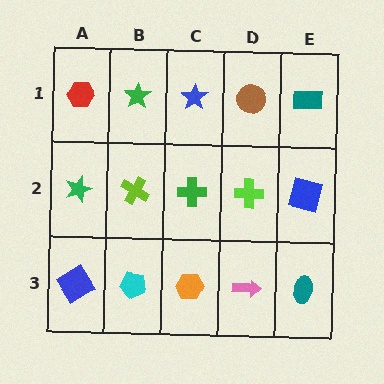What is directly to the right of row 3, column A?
A cyan pentagon.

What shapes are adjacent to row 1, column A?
A green star (row 2, column A), a green star (row 1, column B).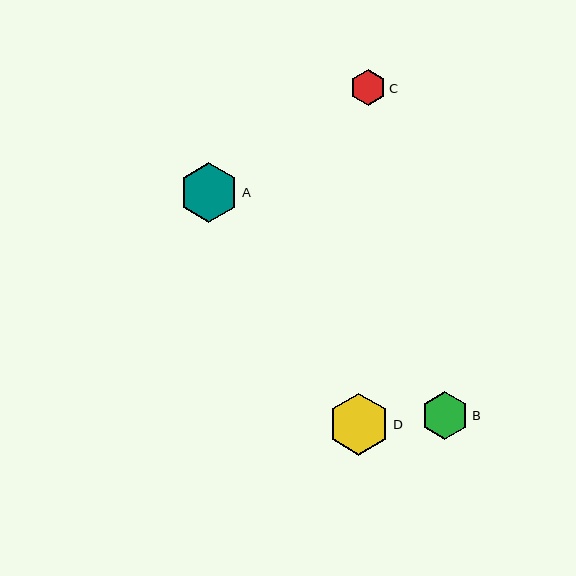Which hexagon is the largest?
Hexagon D is the largest with a size of approximately 62 pixels.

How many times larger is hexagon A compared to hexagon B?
Hexagon A is approximately 1.3 times the size of hexagon B.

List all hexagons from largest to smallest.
From largest to smallest: D, A, B, C.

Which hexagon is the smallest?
Hexagon C is the smallest with a size of approximately 36 pixels.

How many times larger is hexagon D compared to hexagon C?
Hexagon D is approximately 1.7 times the size of hexagon C.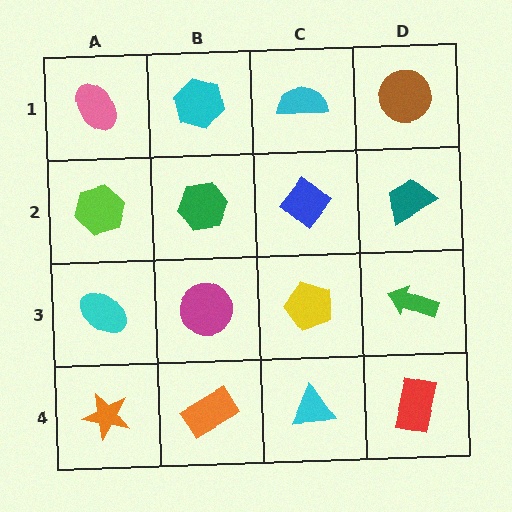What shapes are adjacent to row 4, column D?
A green arrow (row 3, column D), a cyan triangle (row 4, column C).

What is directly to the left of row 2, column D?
A blue diamond.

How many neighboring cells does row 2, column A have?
3.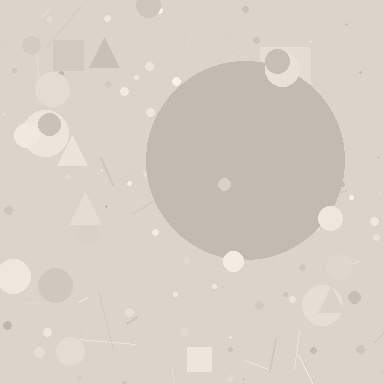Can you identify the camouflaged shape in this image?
The camouflaged shape is a circle.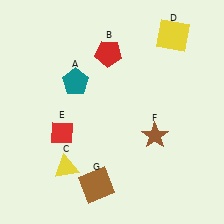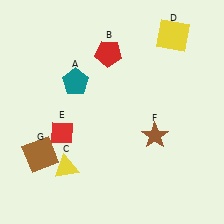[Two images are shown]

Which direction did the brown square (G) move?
The brown square (G) moved left.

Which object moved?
The brown square (G) moved left.